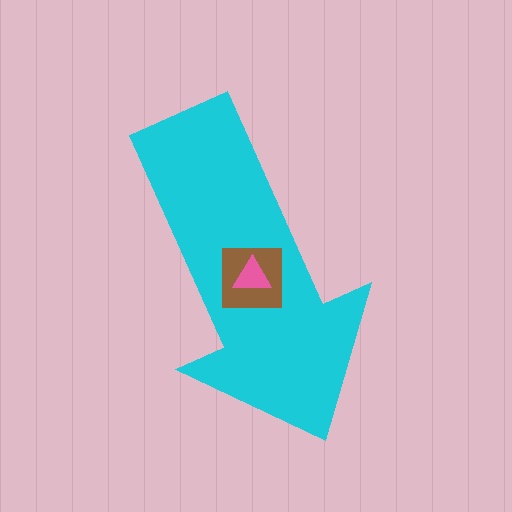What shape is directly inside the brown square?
The pink triangle.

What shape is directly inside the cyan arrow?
The brown square.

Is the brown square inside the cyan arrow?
Yes.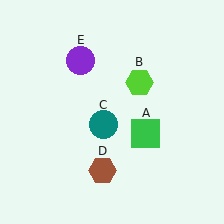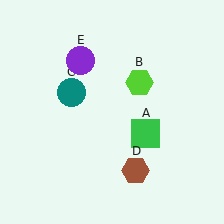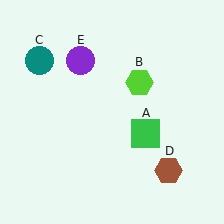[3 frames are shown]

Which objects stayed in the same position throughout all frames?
Green square (object A) and lime hexagon (object B) and purple circle (object E) remained stationary.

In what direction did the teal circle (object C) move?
The teal circle (object C) moved up and to the left.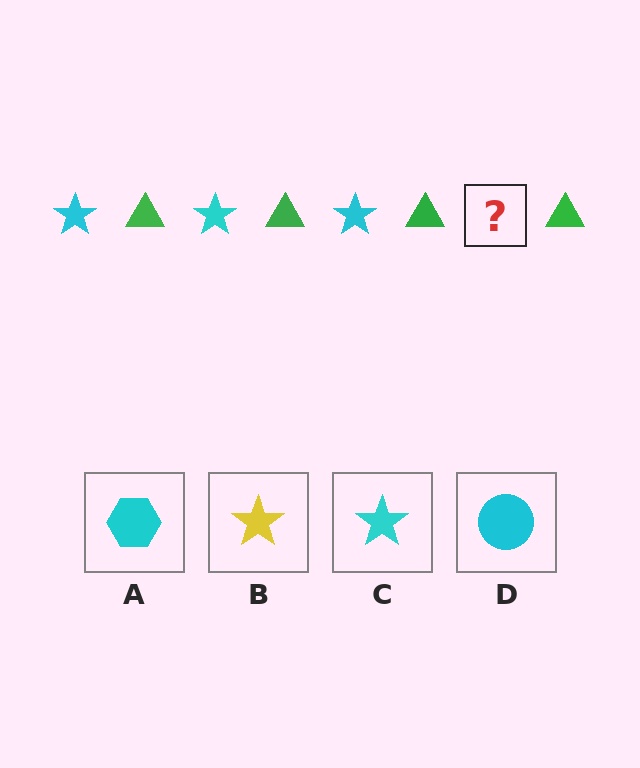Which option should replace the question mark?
Option C.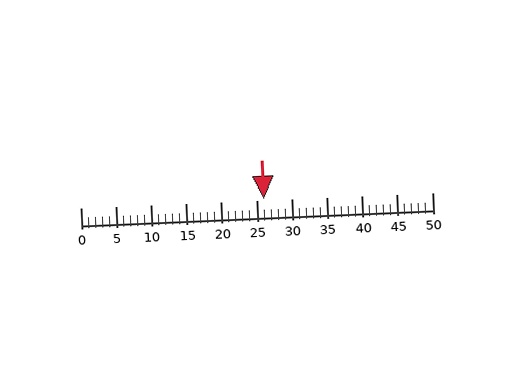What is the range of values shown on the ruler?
The ruler shows values from 0 to 50.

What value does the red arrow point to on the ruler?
The red arrow points to approximately 26.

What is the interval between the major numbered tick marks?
The major tick marks are spaced 5 units apart.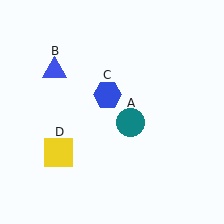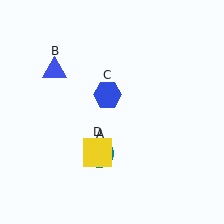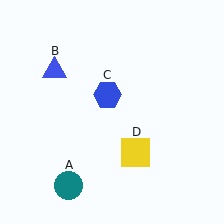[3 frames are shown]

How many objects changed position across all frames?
2 objects changed position: teal circle (object A), yellow square (object D).